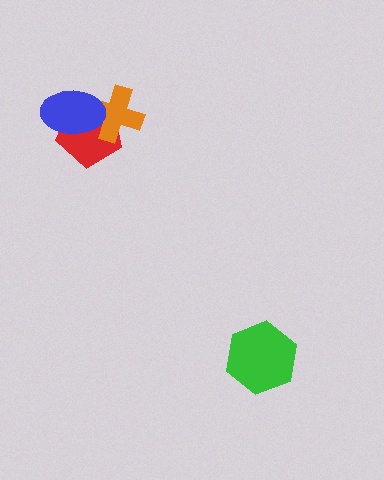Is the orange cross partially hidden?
Yes, it is partially covered by another shape.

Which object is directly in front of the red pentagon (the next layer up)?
The orange cross is directly in front of the red pentagon.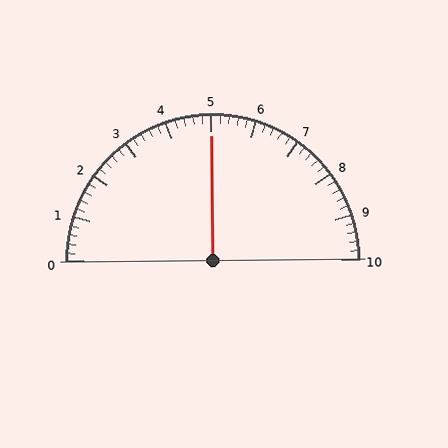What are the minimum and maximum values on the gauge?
The gauge ranges from 0 to 10.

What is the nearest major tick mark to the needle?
The nearest major tick mark is 5.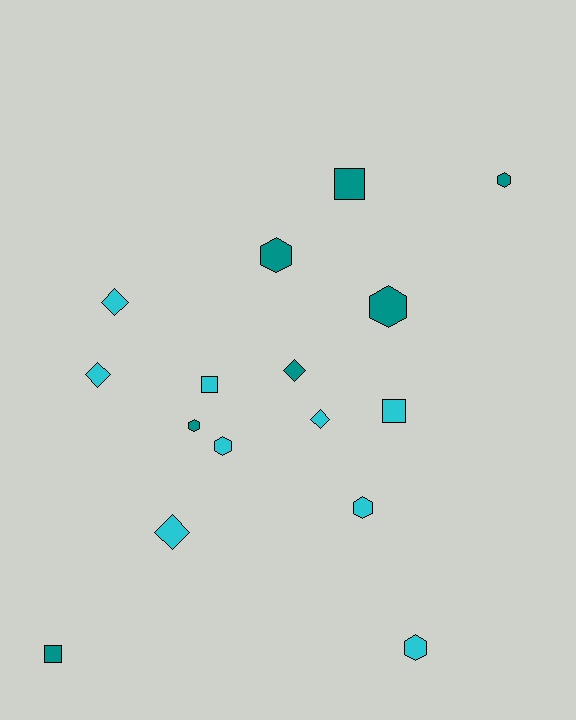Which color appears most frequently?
Cyan, with 9 objects.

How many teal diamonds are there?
There is 1 teal diamond.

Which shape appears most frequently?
Hexagon, with 7 objects.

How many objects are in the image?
There are 16 objects.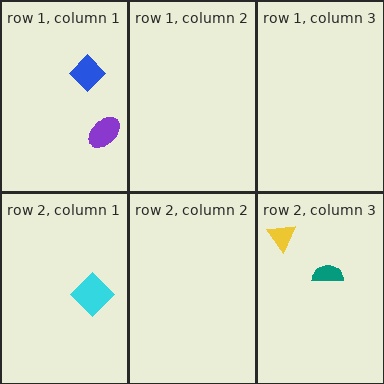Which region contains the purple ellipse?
The row 1, column 1 region.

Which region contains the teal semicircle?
The row 2, column 3 region.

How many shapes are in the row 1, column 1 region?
2.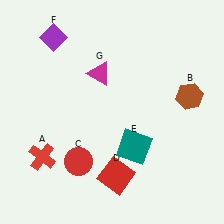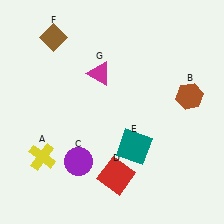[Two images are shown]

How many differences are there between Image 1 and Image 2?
There are 3 differences between the two images.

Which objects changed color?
A changed from red to yellow. C changed from red to purple. F changed from purple to brown.